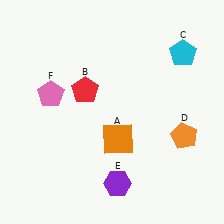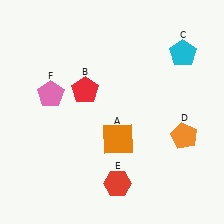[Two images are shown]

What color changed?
The hexagon (E) changed from purple in Image 1 to red in Image 2.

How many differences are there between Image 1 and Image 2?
There is 1 difference between the two images.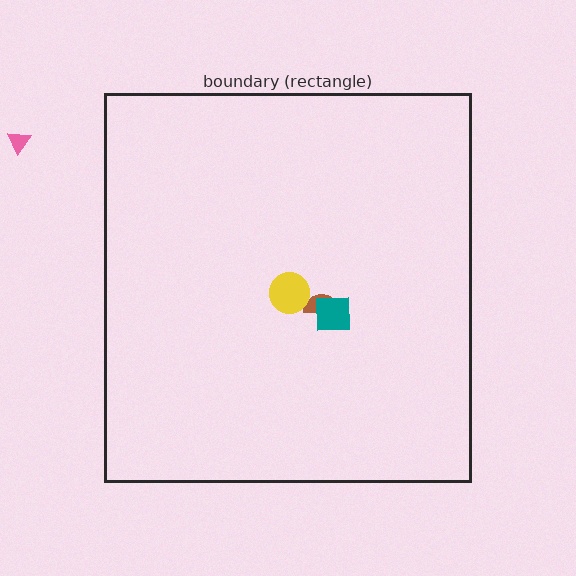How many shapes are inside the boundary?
3 inside, 1 outside.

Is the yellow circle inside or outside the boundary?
Inside.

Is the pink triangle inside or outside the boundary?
Outside.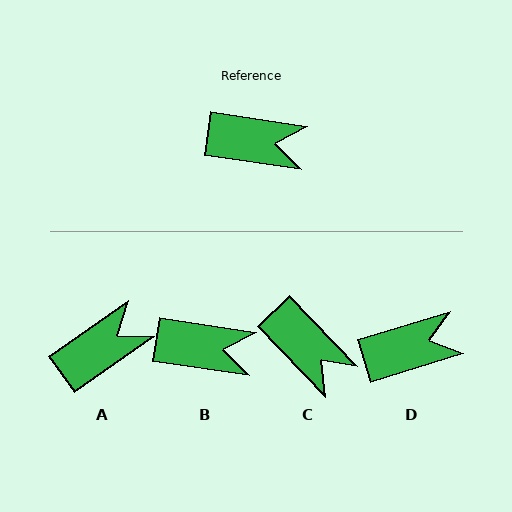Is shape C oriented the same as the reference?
No, it is off by about 38 degrees.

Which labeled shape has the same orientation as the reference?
B.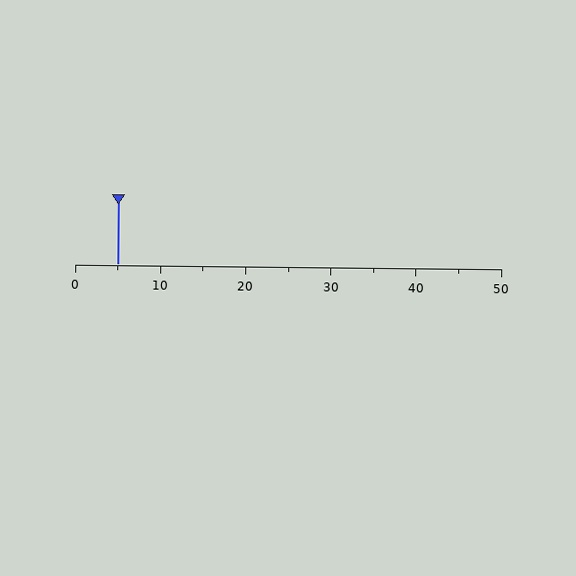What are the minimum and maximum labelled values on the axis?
The axis runs from 0 to 50.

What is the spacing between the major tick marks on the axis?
The major ticks are spaced 10 apart.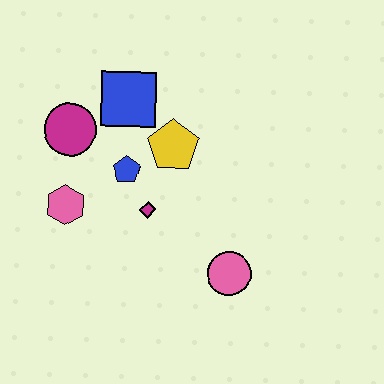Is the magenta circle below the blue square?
Yes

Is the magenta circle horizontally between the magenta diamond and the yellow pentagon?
No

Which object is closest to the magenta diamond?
The blue pentagon is closest to the magenta diamond.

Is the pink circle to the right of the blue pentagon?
Yes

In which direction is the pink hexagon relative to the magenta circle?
The pink hexagon is below the magenta circle.